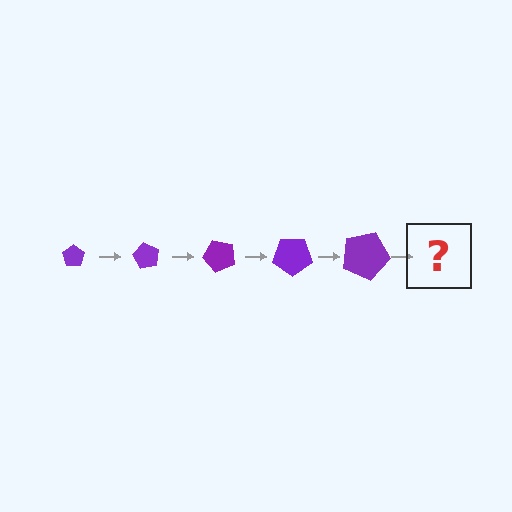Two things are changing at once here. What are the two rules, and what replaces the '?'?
The two rules are that the pentagon grows larger each step and it rotates 60 degrees each step. The '?' should be a pentagon, larger than the previous one and rotated 300 degrees from the start.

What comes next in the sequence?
The next element should be a pentagon, larger than the previous one and rotated 300 degrees from the start.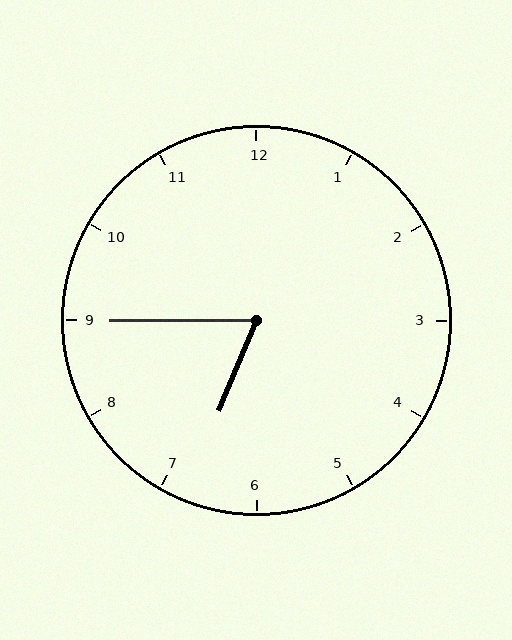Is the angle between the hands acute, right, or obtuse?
It is acute.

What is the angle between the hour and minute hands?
Approximately 68 degrees.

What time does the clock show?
6:45.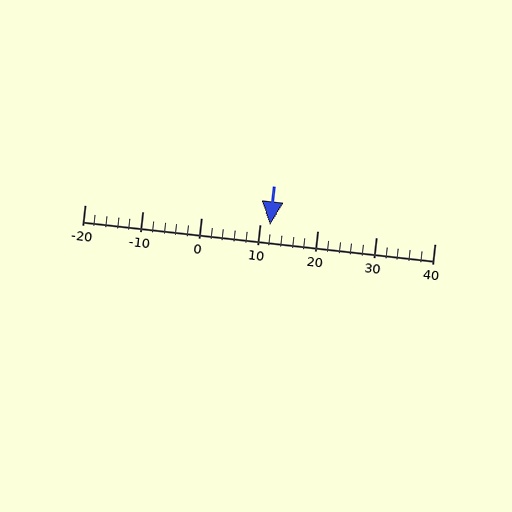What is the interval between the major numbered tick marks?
The major tick marks are spaced 10 units apart.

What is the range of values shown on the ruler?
The ruler shows values from -20 to 40.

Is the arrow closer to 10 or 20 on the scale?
The arrow is closer to 10.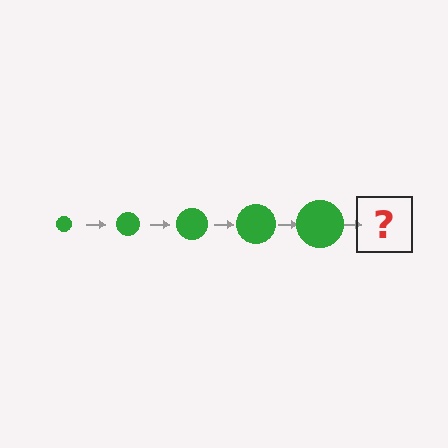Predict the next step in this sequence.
The next step is a green circle, larger than the previous one.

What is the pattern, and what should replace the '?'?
The pattern is that the circle gets progressively larger each step. The '?' should be a green circle, larger than the previous one.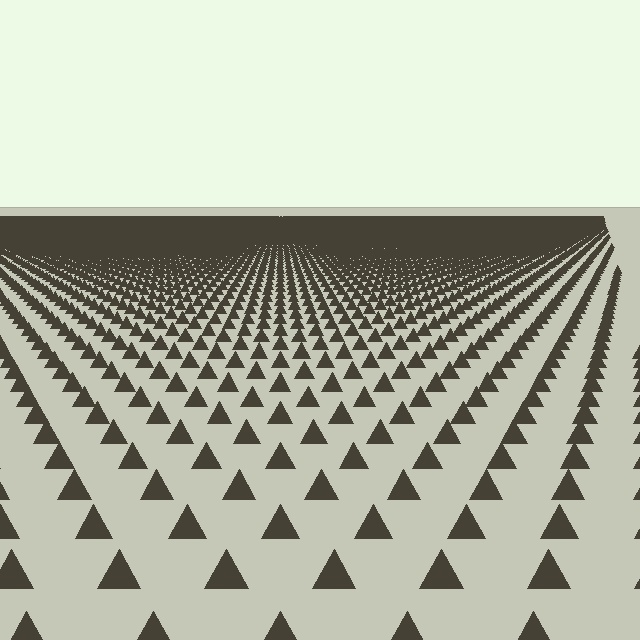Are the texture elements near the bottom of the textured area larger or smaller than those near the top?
Larger. Near the bottom, elements are closer to the viewer and appear at a bigger on-screen size.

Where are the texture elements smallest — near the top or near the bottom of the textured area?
Near the top.